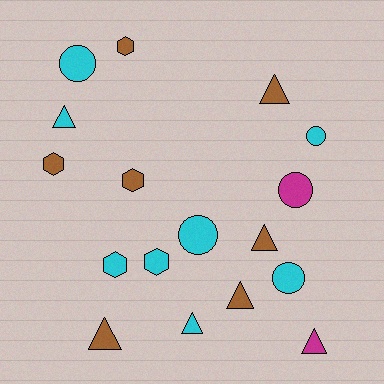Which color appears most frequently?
Cyan, with 8 objects.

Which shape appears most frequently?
Triangle, with 7 objects.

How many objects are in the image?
There are 17 objects.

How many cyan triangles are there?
There are 2 cyan triangles.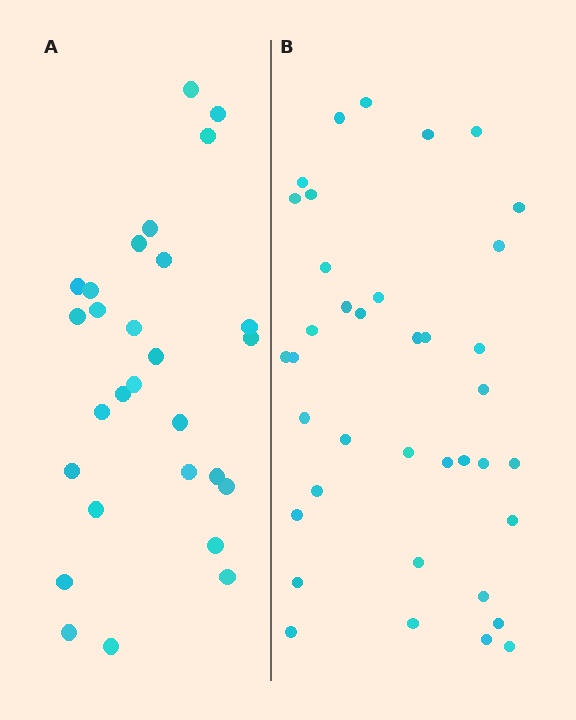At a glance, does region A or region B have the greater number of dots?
Region B (the right region) has more dots.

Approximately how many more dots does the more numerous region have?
Region B has roughly 10 or so more dots than region A.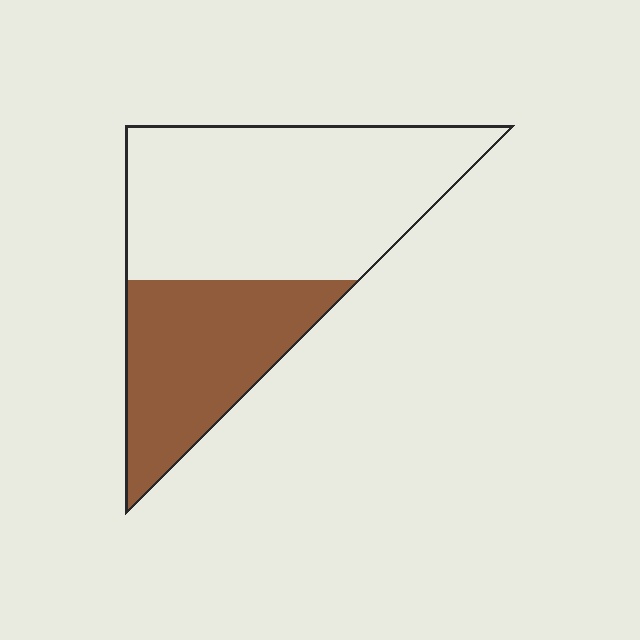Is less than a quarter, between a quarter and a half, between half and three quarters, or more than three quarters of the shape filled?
Between a quarter and a half.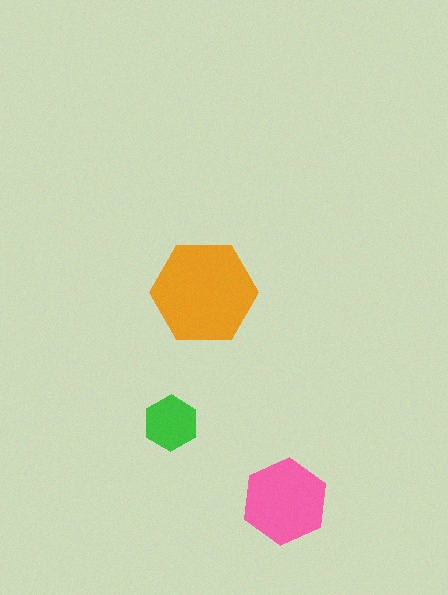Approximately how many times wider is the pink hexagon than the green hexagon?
About 1.5 times wider.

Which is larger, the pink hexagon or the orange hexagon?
The orange one.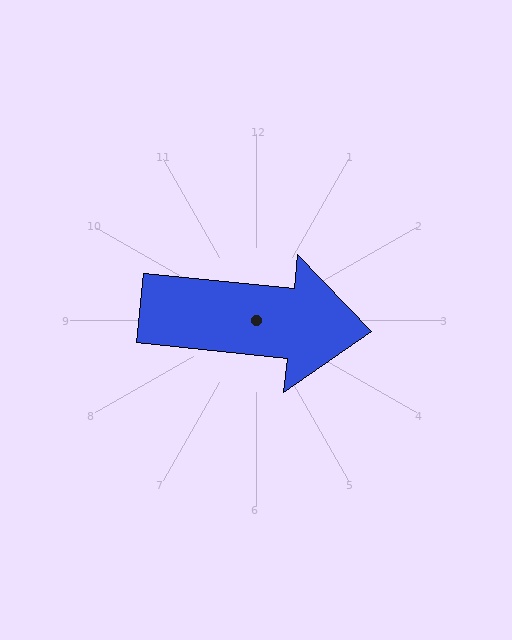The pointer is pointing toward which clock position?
Roughly 3 o'clock.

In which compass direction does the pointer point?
East.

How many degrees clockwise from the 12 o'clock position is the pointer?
Approximately 96 degrees.